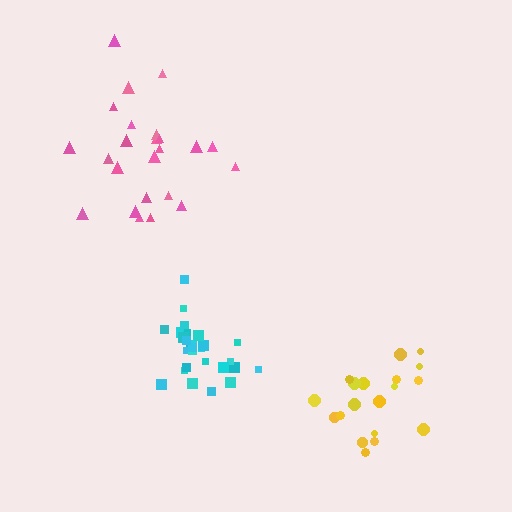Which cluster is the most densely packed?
Cyan.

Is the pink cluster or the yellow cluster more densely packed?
Yellow.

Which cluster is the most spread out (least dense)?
Pink.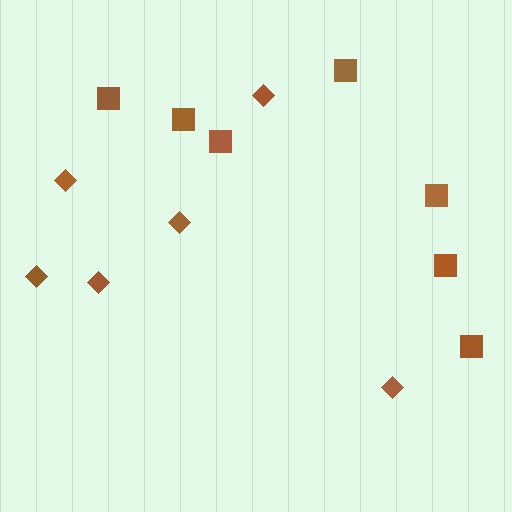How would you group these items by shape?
There are 2 groups: one group of diamonds (6) and one group of squares (7).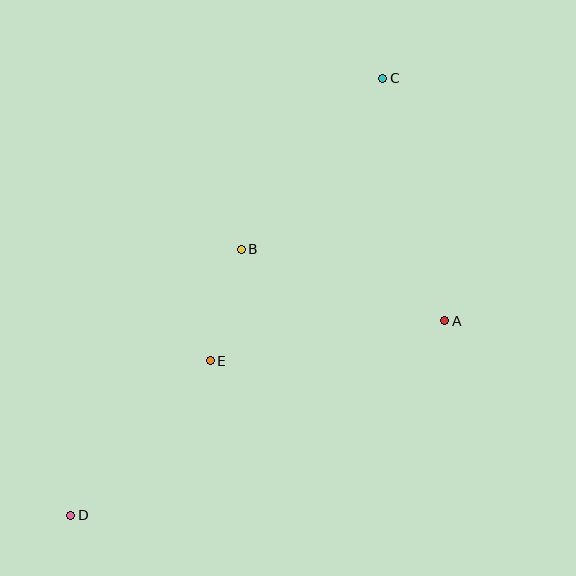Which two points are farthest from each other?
Points C and D are farthest from each other.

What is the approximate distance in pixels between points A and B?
The distance between A and B is approximately 216 pixels.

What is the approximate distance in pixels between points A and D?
The distance between A and D is approximately 422 pixels.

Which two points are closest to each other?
Points B and E are closest to each other.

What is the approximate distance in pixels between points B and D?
The distance between B and D is approximately 316 pixels.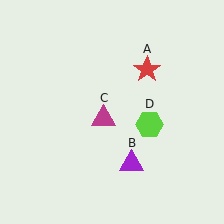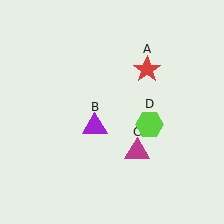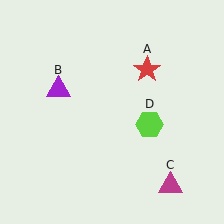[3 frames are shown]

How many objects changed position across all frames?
2 objects changed position: purple triangle (object B), magenta triangle (object C).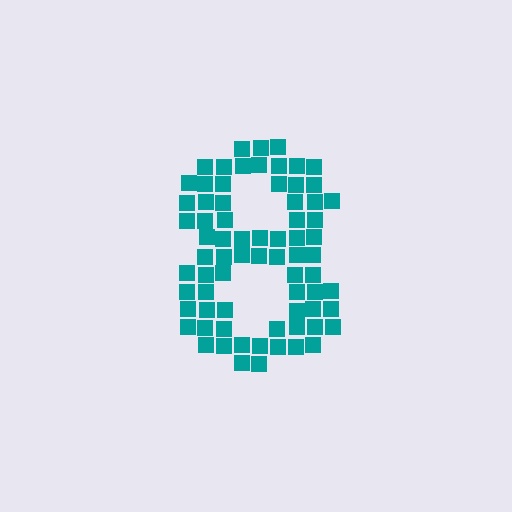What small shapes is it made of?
It is made of small squares.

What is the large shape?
The large shape is the digit 8.